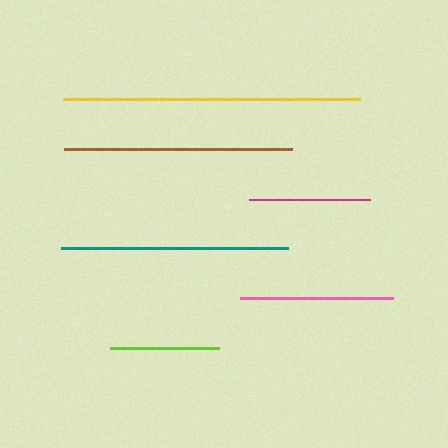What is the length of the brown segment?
The brown segment is approximately 228 pixels long.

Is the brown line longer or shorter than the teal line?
The brown line is longer than the teal line.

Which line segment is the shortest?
The lime line is the shortest at approximately 110 pixels.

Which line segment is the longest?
The yellow line is the longest at approximately 297 pixels.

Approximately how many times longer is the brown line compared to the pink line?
The brown line is approximately 1.5 times the length of the pink line.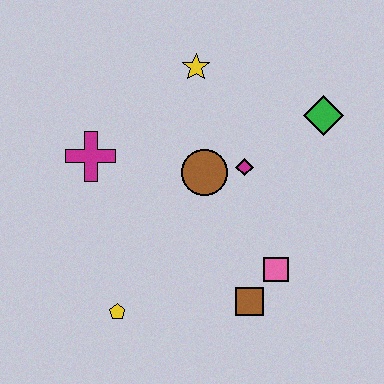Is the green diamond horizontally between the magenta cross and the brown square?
No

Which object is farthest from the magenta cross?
The green diamond is farthest from the magenta cross.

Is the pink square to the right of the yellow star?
Yes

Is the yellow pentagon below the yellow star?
Yes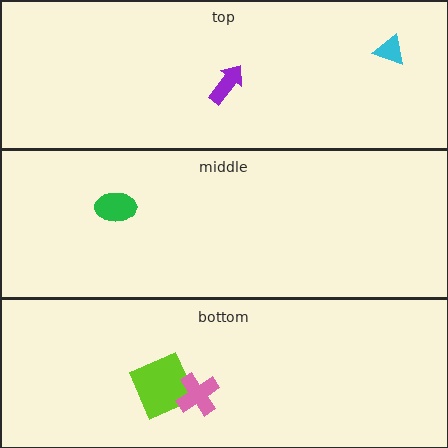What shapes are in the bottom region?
The lime square, the pink cross.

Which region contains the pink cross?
The bottom region.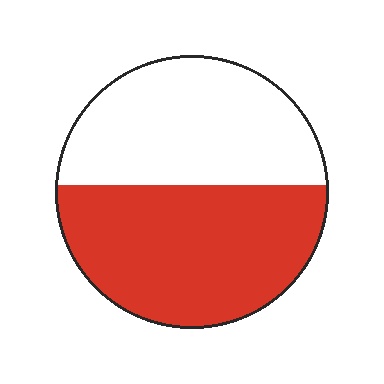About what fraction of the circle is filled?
About one half (1/2).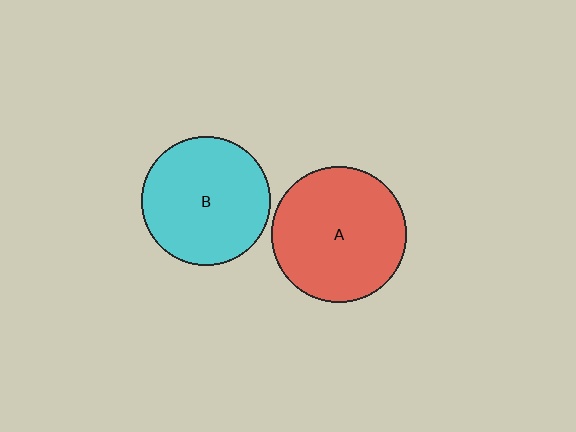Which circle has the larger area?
Circle A (red).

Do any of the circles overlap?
No, none of the circles overlap.